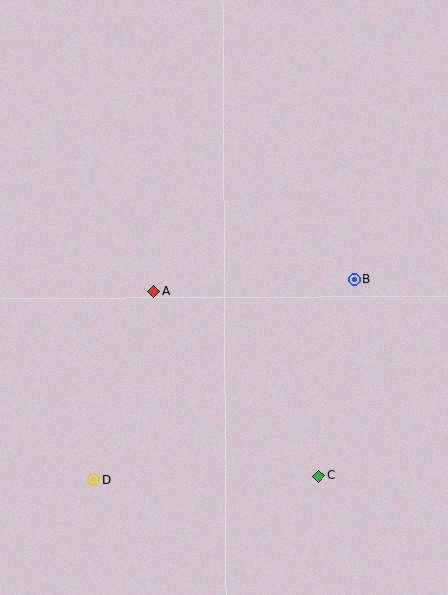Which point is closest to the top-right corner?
Point B is closest to the top-right corner.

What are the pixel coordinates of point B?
Point B is at (354, 280).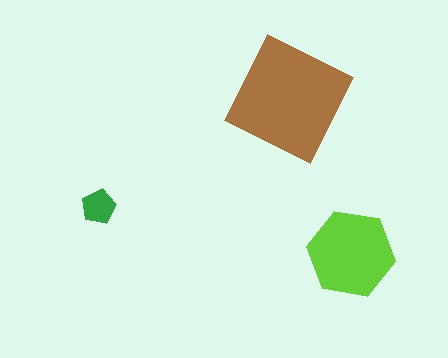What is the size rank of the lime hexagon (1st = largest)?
2nd.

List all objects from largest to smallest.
The brown square, the lime hexagon, the green pentagon.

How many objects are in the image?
There are 3 objects in the image.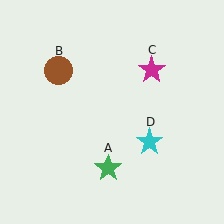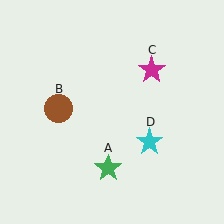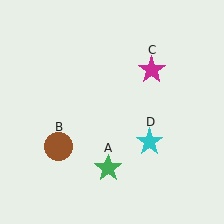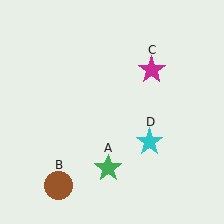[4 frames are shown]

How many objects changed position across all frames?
1 object changed position: brown circle (object B).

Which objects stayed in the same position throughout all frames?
Green star (object A) and magenta star (object C) and cyan star (object D) remained stationary.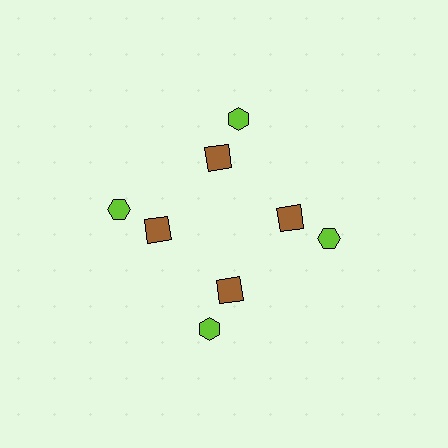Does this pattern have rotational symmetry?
Yes, this pattern has 4-fold rotational symmetry. It looks the same after rotating 90 degrees around the center.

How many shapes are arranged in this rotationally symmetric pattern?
There are 8 shapes, arranged in 4 groups of 2.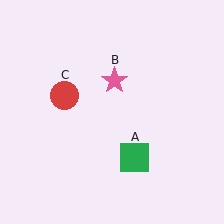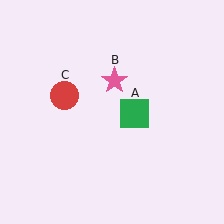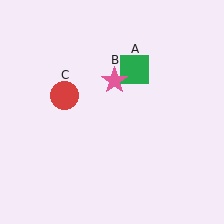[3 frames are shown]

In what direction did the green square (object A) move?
The green square (object A) moved up.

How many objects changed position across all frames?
1 object changed position: green square (object A).